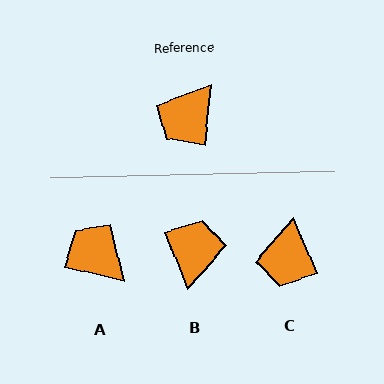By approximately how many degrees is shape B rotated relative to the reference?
Approximately 152 degrees clockwise.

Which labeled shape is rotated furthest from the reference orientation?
B, about 152 degrees away.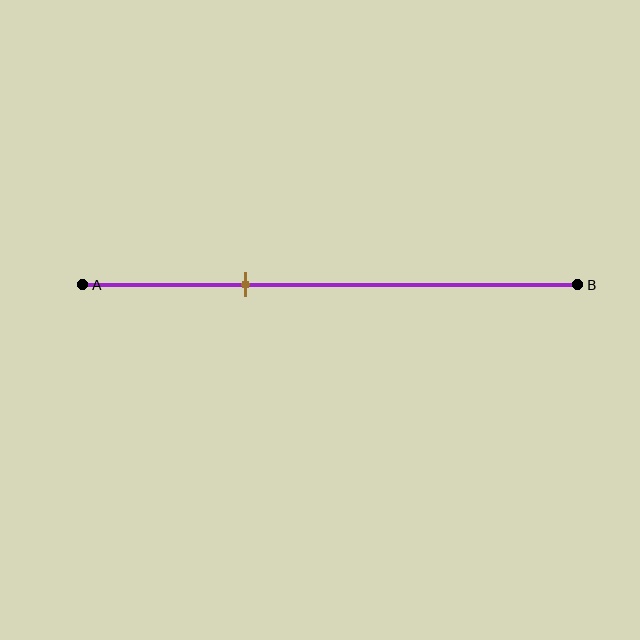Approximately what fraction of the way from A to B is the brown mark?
The brown mark is approximately 35% of the way from A to B.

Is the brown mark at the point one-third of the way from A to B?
Yes, the mark is approximately at the one-third point.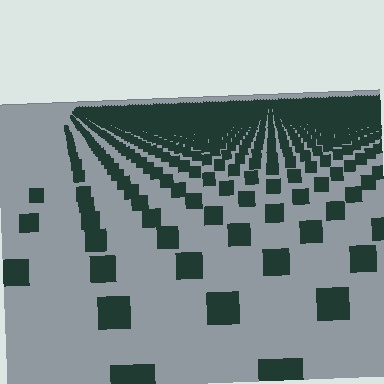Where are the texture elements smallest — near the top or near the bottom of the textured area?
Near the top.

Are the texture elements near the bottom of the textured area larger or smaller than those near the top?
Larger. Near the bottom, elements are closer to the viewer and appear at a bigger on-screen size.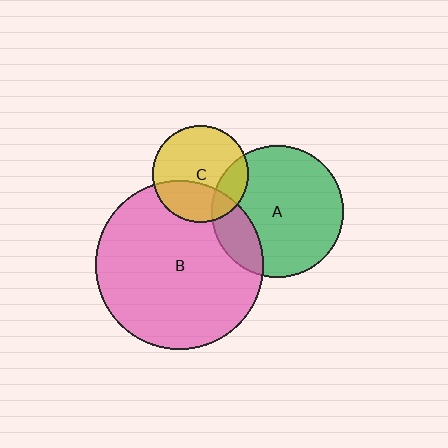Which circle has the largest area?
Circle B (pink).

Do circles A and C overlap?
Yes.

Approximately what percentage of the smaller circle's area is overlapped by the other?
Approximately 20%.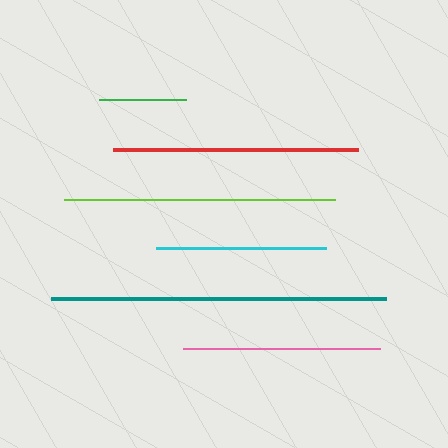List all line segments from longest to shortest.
From longest to shortest: teal, lime, red, pink, cyan, green.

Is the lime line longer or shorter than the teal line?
The teal line is longer than the lime line.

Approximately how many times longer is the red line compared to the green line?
The red line is approximately 2.8 times the length of the green line.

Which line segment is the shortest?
The green line is the shortest at approximately 87 pixels.